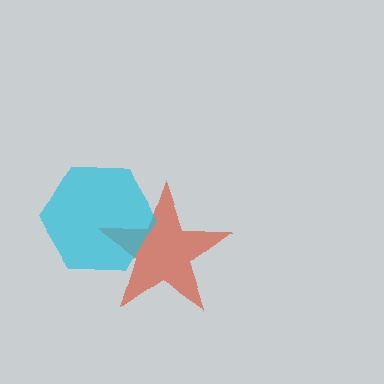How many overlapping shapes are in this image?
There are 2 overlapping shapes in the image.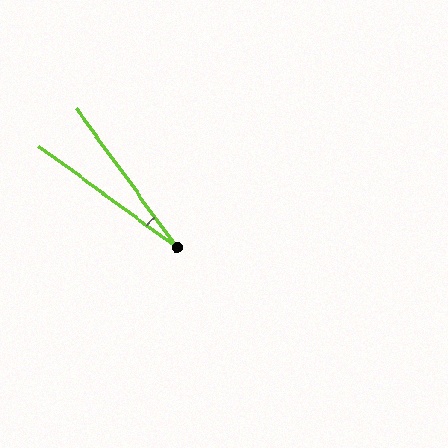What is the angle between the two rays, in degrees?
Approximately 18 degrees.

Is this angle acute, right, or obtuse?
It is acute.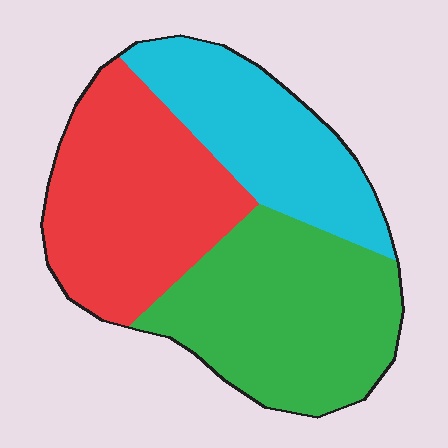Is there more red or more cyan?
Red.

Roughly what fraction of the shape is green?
Green covers 38% of the shape.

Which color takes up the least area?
Cyan, at roughly 25%.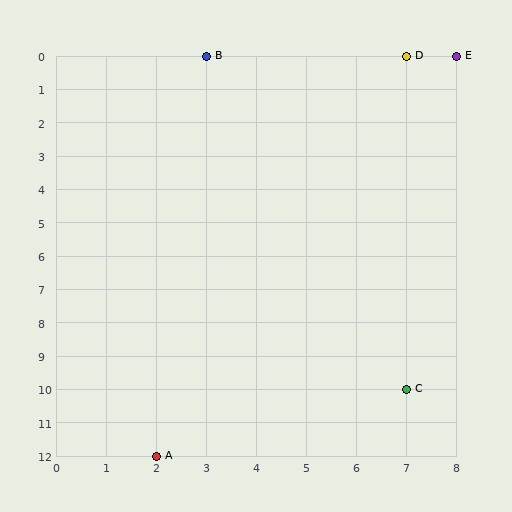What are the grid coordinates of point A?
Point A is at grid coordinates (2, 12).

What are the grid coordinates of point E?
Point E is at grid coordinates (8, 0).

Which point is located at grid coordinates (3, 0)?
Point B is at (3, 0).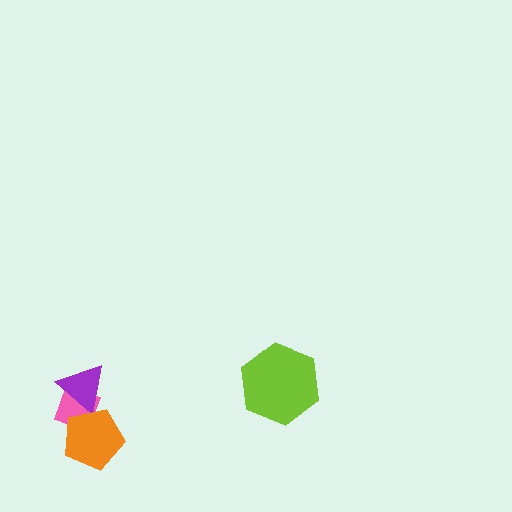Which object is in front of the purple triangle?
The orange pentagon is in front of the purple triangle.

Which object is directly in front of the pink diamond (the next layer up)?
The purple triangle is directly in front of the pink diamond.